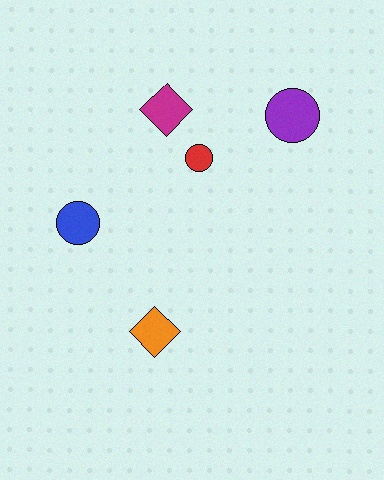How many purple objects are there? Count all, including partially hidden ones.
There is 1 purple object.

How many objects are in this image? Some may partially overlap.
There are 5 objects.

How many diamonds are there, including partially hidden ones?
There are 2 diamonds.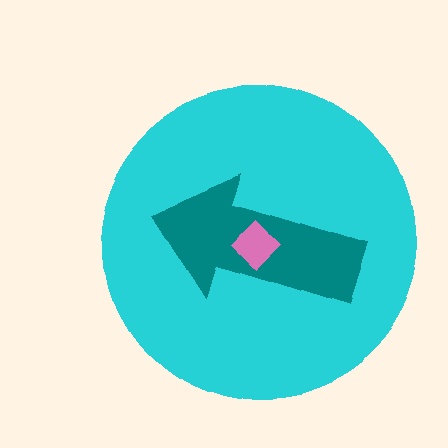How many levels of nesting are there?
3.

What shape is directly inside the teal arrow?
The pink diamond.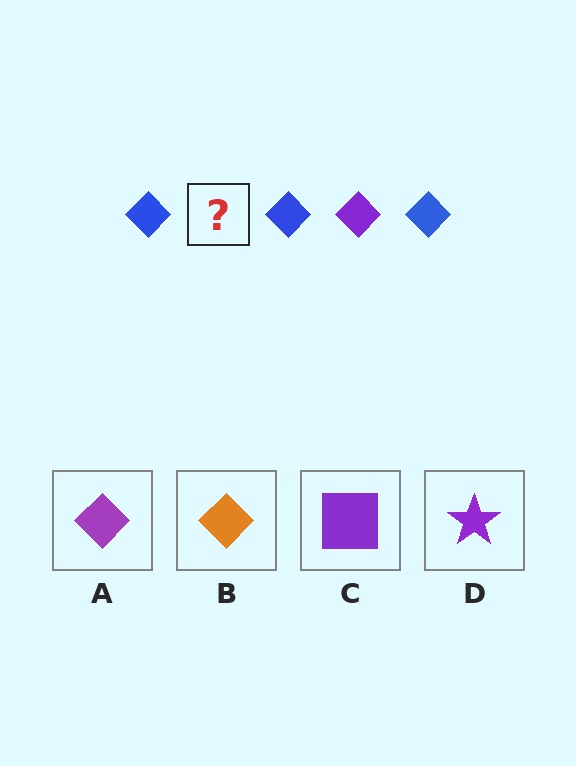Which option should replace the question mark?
Option A.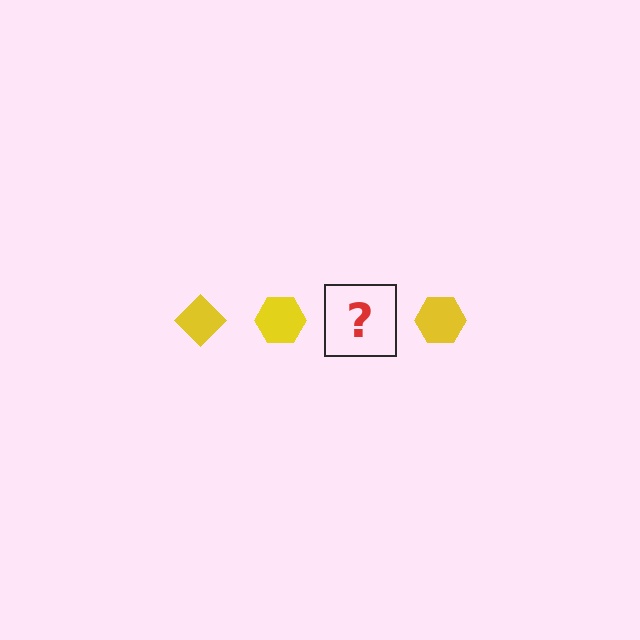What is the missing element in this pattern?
The missing element is a yellow diamond.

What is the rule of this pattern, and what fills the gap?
The rule is that the pattern cycles through diamond, hexagon shapes in yellow. The gap should be filled with a yellow diamond.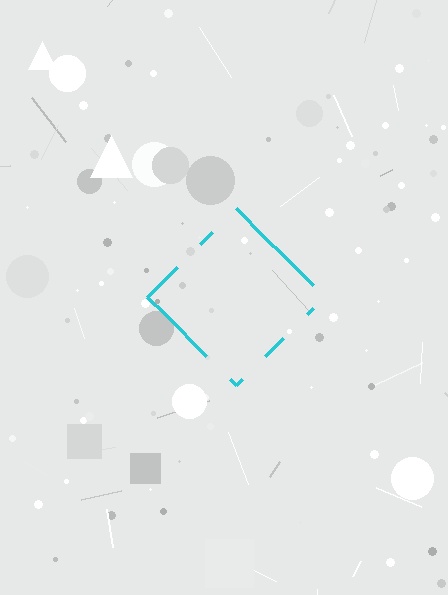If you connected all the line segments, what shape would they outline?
They would outline a diamond.